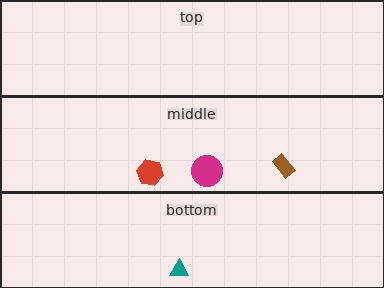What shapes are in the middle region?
The magenta circle, the red hexagon, the brown rectangle.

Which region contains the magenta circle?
The middle region.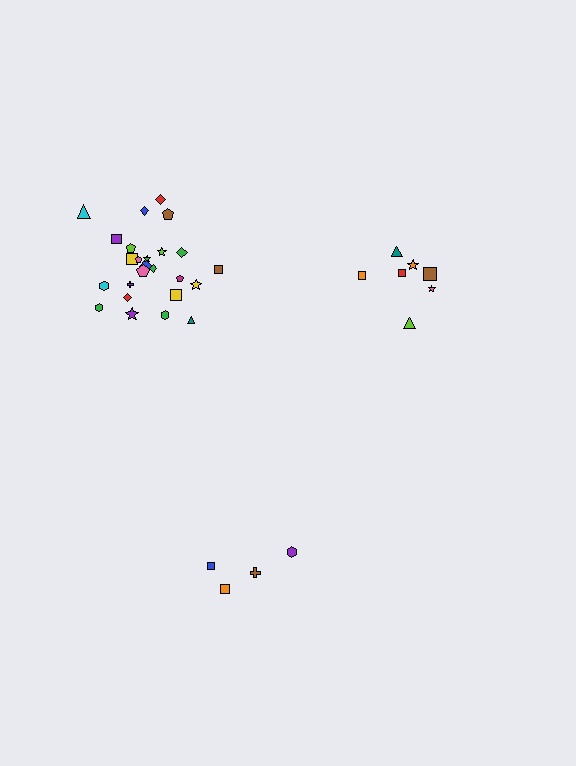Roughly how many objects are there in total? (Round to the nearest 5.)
Roughly 35 objects in total.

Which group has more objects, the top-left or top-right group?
The top-left group.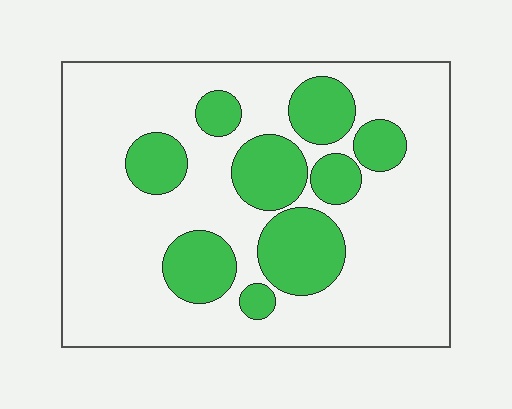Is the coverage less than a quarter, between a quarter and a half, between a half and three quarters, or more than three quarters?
Between a quarter and a half.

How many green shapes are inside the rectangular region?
9.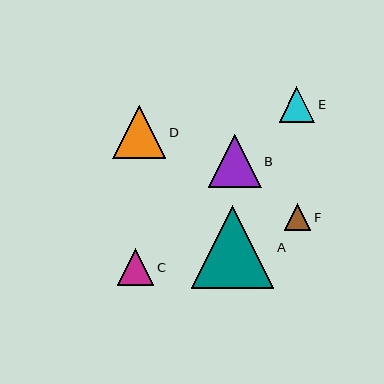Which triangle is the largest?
Triangle A is the largest with a size of approximately 82 pixels.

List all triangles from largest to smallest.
From largest to smallest: A, B, D, C, E, F.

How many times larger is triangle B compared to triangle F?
Triangle B is approximately 2.0 times the size of triangle F.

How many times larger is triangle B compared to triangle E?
Triangle B is approximately 1.5 times the size of triangle E.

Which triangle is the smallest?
Triangle F is the smallest with a size of approximately 26 pixels.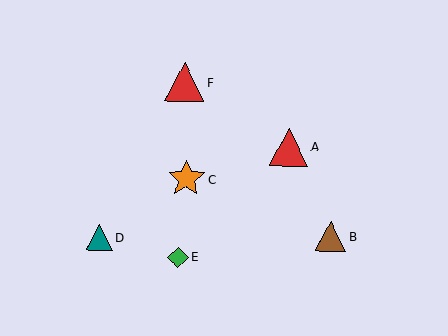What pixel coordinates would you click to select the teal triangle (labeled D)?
Click at (99, 238) to select the teal triangle D.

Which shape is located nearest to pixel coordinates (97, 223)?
The teal triangle (labeled D) at (99, 238) is nearest to that location.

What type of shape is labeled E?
Shape E is a green diamond.